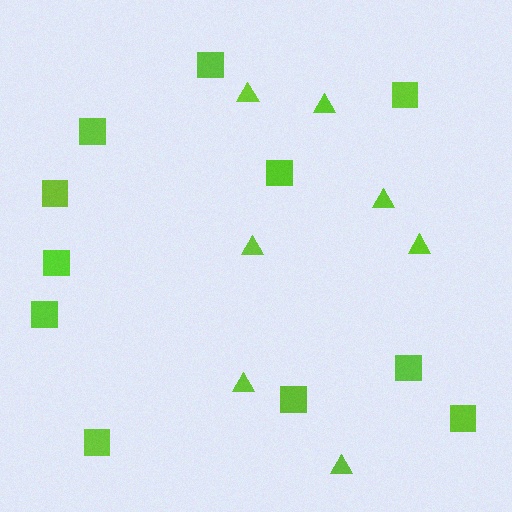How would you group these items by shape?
There are 2 groups: one group of triangles (7) and one group of squares (11).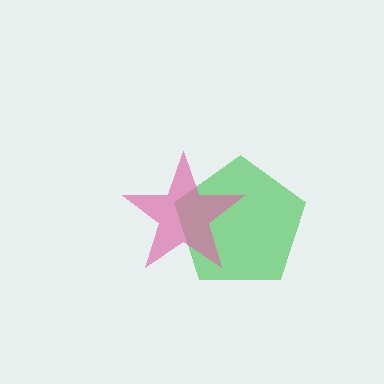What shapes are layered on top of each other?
The layered shapes are: a green pentagon, a pink star.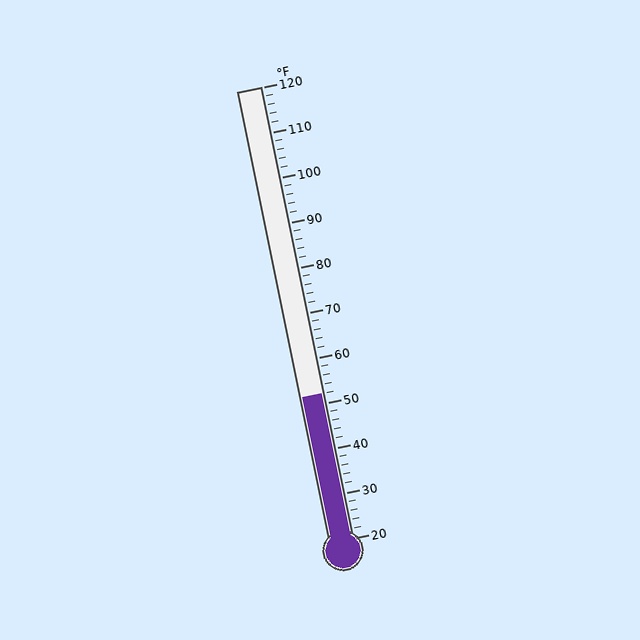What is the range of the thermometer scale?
The thermometer scale ranges from 20°F to 120°F.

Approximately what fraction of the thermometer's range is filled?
The thermometer is filled to approximately 30% of its range.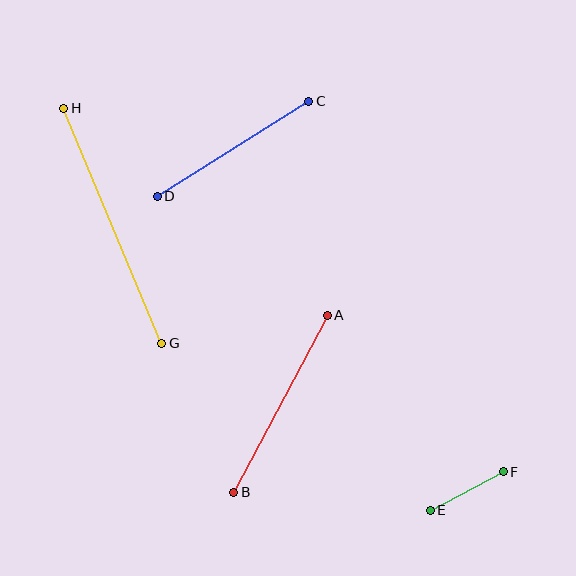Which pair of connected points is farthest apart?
Points G and H are farthest apart.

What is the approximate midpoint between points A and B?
The midpoint is at approximately (281, 404) pixels.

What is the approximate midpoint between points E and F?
The midpoint is at approximately (467, 491) pixels.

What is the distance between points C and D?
The distance is approximately 179 pixels.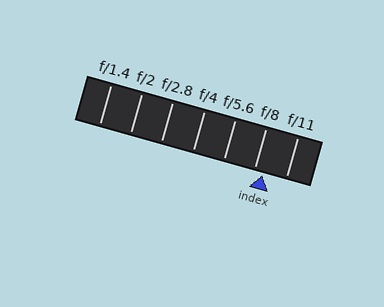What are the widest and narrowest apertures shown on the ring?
The widest aperture shown is f/1.4 and the narrowest is f/11.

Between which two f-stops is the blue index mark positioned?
The index mark is between f/8 and f/11.